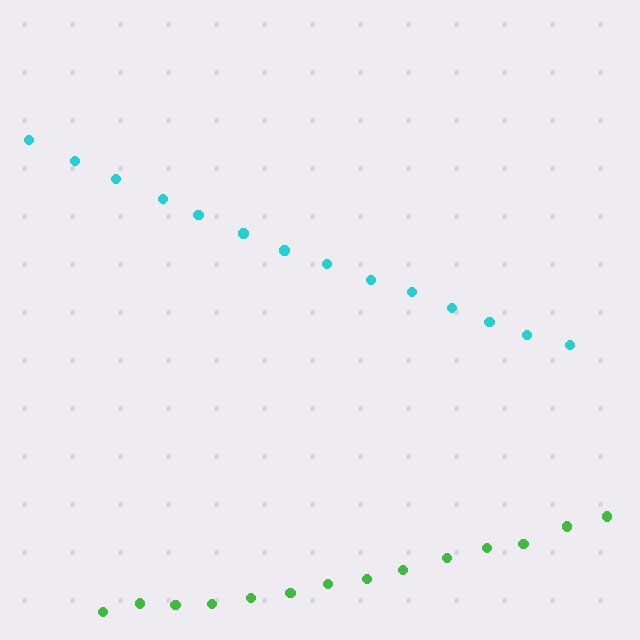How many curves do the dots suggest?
There are 2 distinct paths.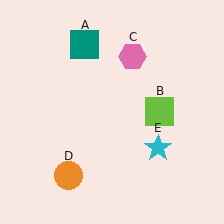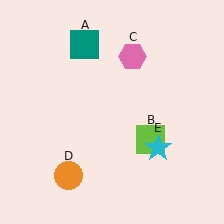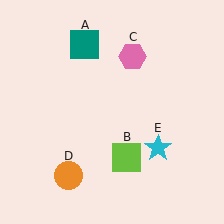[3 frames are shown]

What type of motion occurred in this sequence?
The lime square (object B) rotated clockwise around the center of the scene.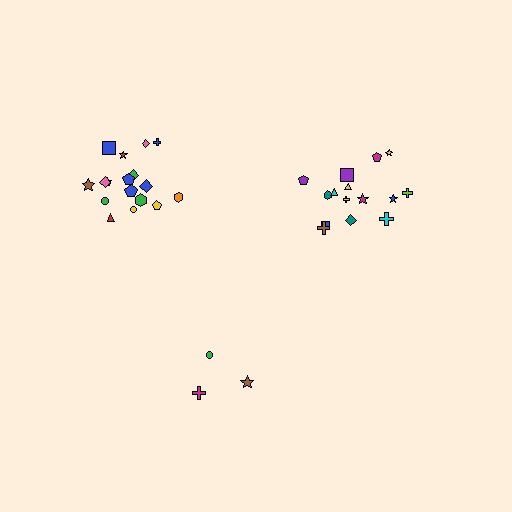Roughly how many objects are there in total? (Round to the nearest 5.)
Roughly 35 objects in total.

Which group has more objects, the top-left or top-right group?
The top-left group.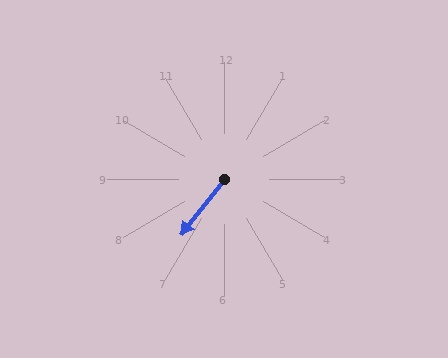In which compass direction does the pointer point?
Southwest.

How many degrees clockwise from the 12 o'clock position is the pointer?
Approximately 218 degrees.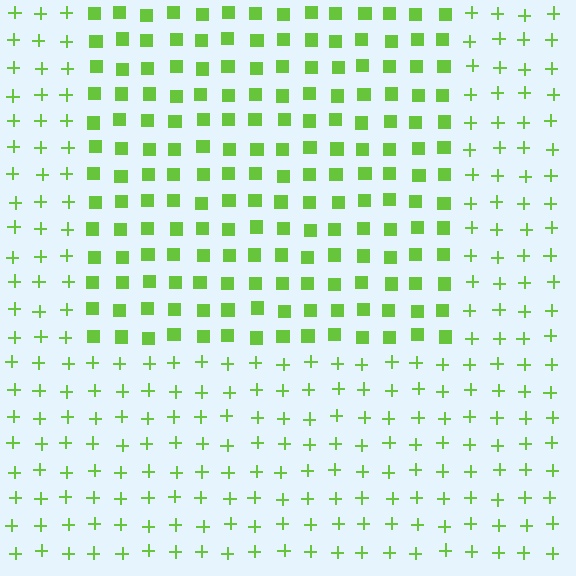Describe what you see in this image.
The image is filled with small lime elements arranged in a uniform grid. A rectangle-shaped region contains squares, while the surrounding area contains plus signs. The boundary is defined purely by the change in element shape.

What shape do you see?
I see a rectangle.